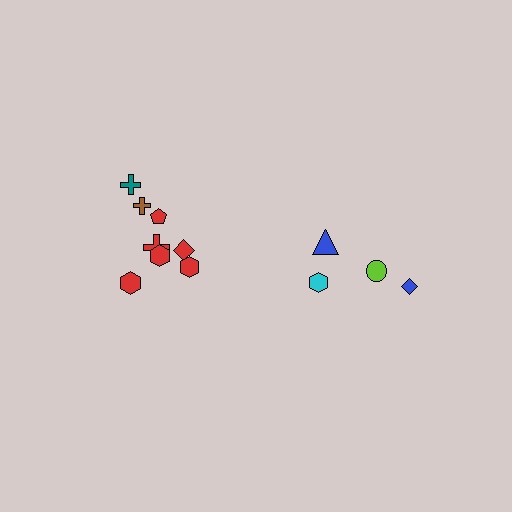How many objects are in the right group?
There are 4 objects.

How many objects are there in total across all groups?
There are 12 objects.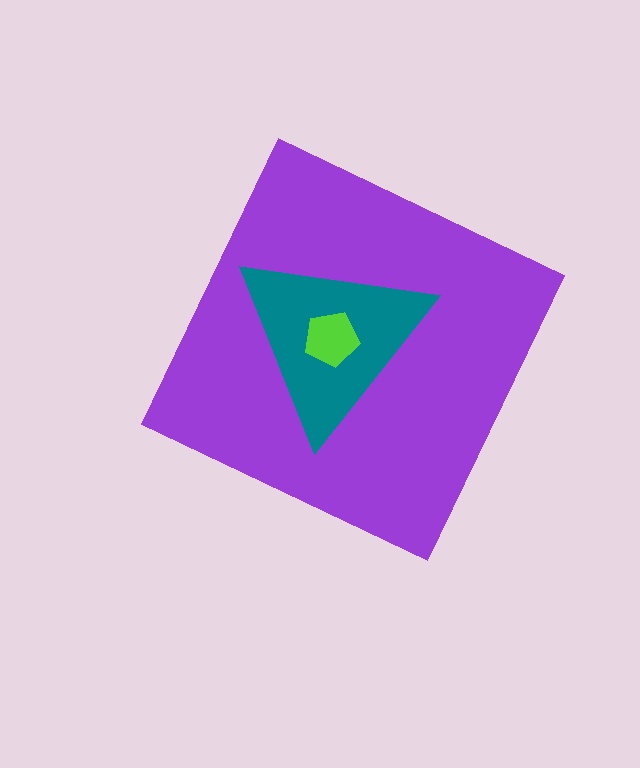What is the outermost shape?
The purple diamond.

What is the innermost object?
The lime pentagon.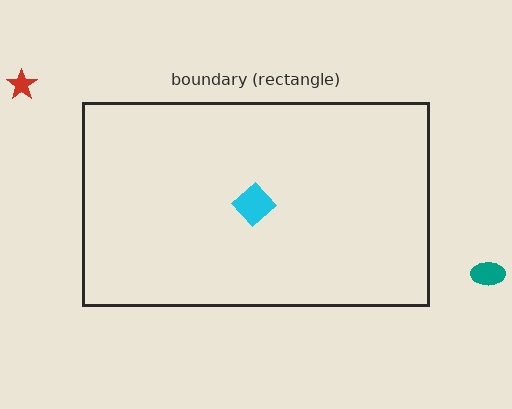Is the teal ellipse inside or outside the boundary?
Outside.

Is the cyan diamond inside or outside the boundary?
Inside.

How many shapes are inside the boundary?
1 inside, 2 outside.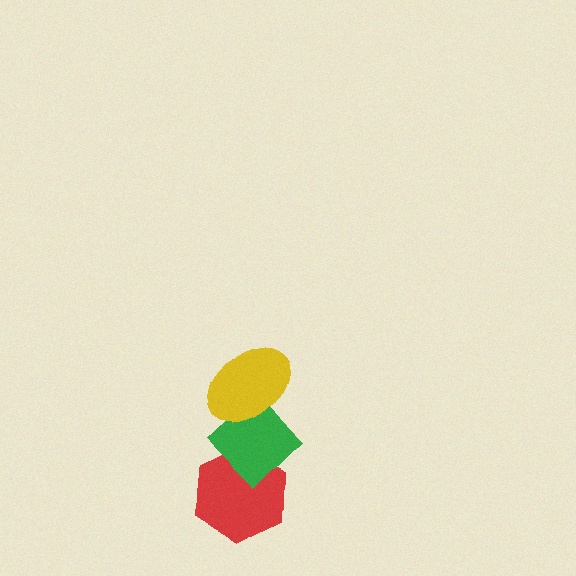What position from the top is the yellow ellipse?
The yellow ellipse is 1st from the top.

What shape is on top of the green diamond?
The yellow ellipse is on top of the green diamond.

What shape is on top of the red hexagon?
The green diamond is on top of the red hexagon.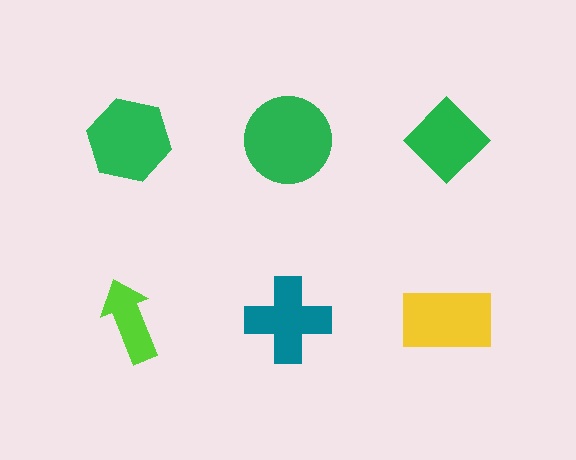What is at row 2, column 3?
A yellow rectangle.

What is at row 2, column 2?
A teal cross.